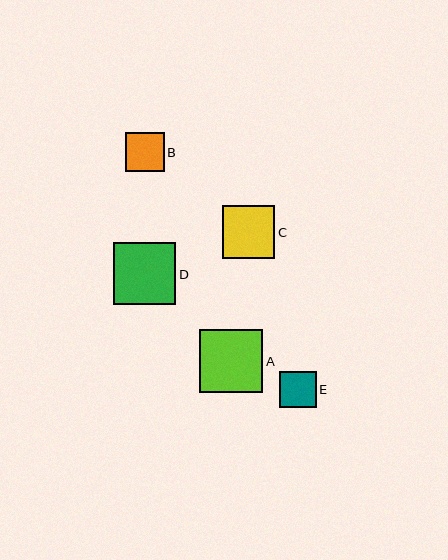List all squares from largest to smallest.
From largest to smallest: A, D, C, B, E.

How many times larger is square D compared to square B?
Square D is approximately 1.6 times the size of square B.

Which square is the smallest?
Square E is the smallest with a size of approximately 37 pixels.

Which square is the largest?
Square A is the largest with a size of approximately 63 pixels.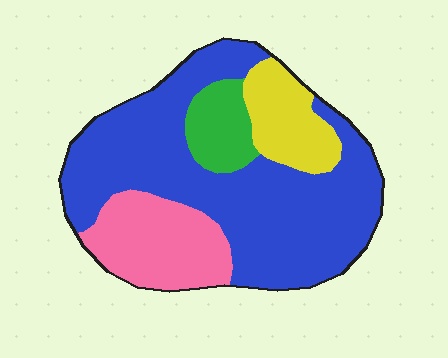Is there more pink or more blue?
Blue.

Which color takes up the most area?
Blue, at roughly 60%.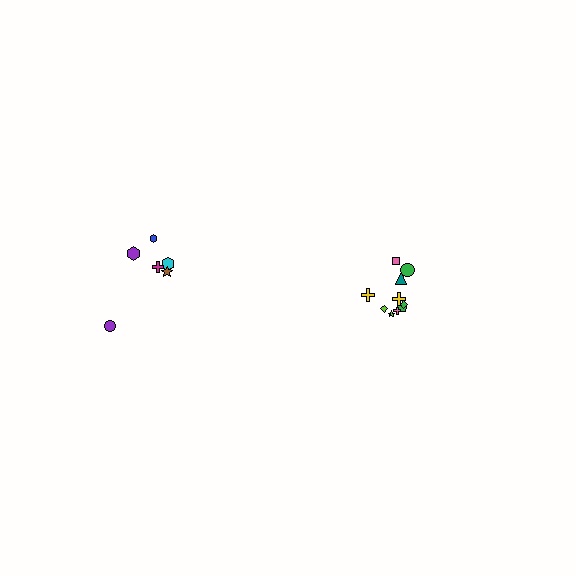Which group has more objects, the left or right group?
The right group.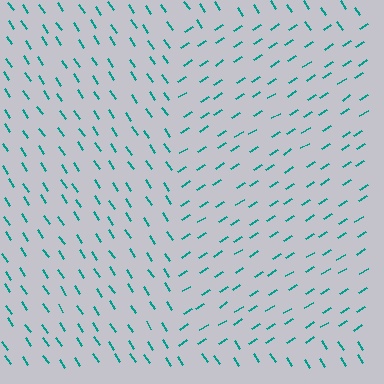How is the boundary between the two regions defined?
The boundary is defined purely by a change in line orientation (approximately 88 degrees difference). All lines are the same color and thickness.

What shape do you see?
I see a rectangle.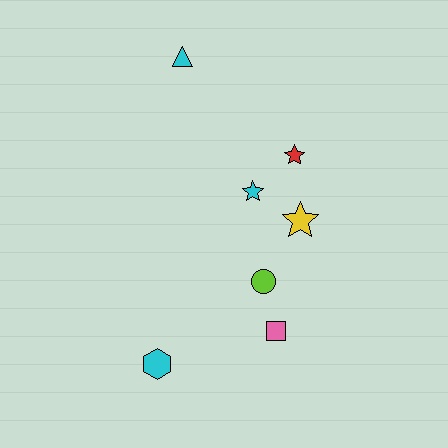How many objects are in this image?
There are 7 objects.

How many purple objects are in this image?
There are no purple objects.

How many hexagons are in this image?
There is 1 hexagon.